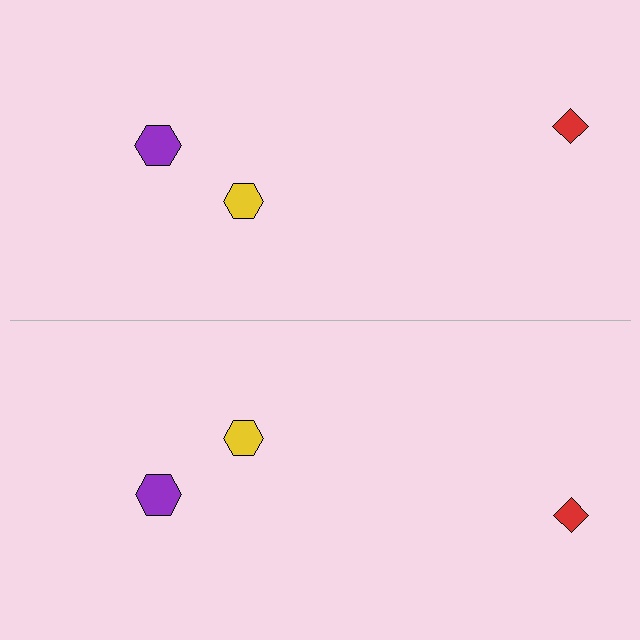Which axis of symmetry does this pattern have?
The pattern has a horizontal axis of symmetry running through the center of the image.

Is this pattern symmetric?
Yes, this pattern has bilateral (reflection) symmetry.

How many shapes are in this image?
There are 6 shapes in this image.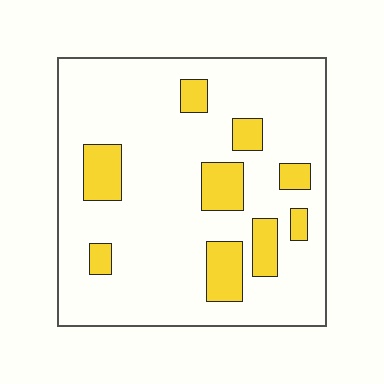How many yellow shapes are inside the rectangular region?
9.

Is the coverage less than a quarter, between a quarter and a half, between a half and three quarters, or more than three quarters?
Less than a quarter.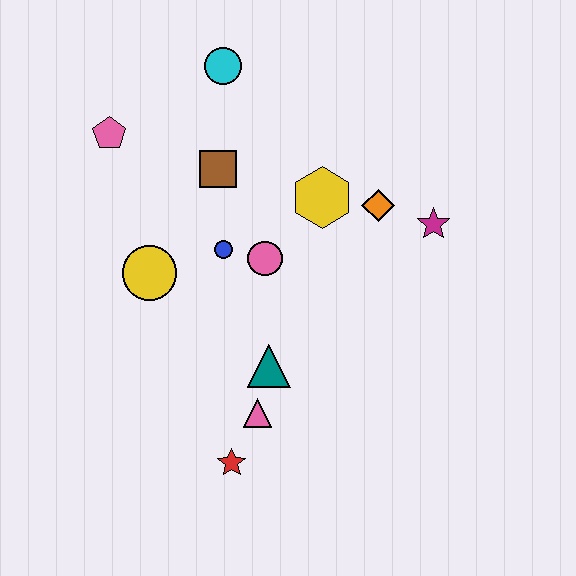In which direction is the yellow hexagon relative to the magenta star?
The yellow hexagon is to the left of the magenta star.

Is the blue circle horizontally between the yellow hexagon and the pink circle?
No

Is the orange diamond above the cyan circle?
No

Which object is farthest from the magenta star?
The pink pentagon is farthest from the magenta star.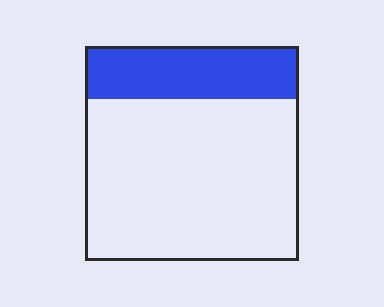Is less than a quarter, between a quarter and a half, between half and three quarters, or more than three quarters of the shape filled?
Less than a quarter.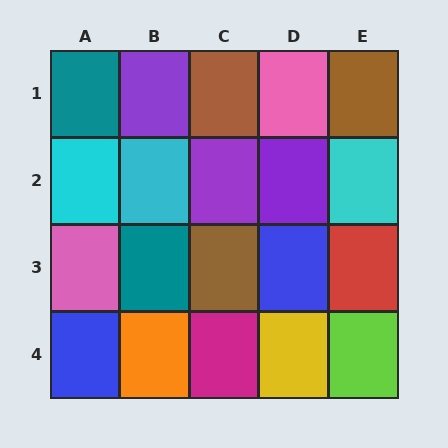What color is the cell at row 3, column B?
Teal.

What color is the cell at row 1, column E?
Brown.